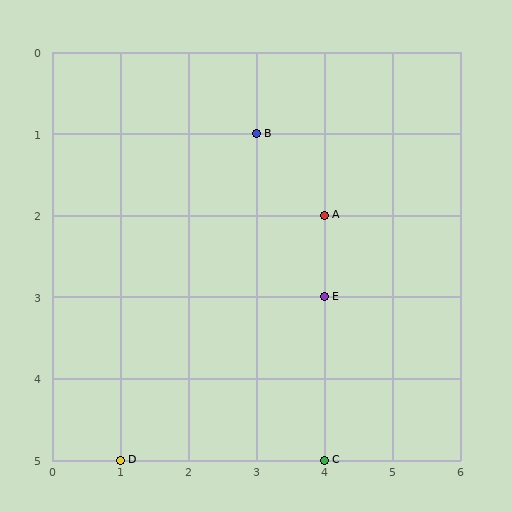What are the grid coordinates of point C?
Point C is at grid coordinates (4, 5).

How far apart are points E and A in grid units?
Points E and A are 1 row apart.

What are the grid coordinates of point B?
Point B is at grid coordinates (3, 1).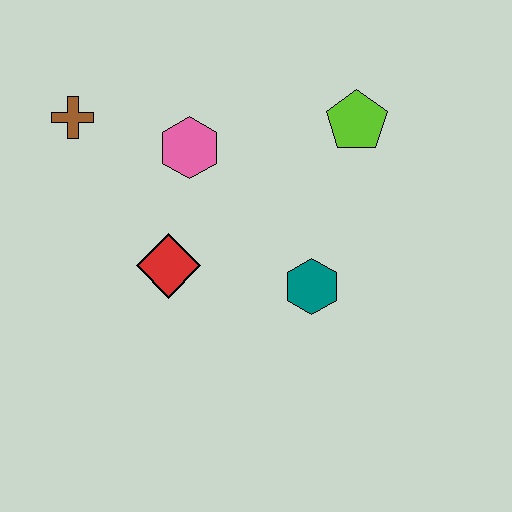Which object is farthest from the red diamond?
The lime pentagon is farthest from the red diamond.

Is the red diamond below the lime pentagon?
Yes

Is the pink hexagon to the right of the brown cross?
Yes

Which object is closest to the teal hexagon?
The red diamond is closest to the teal hexagon.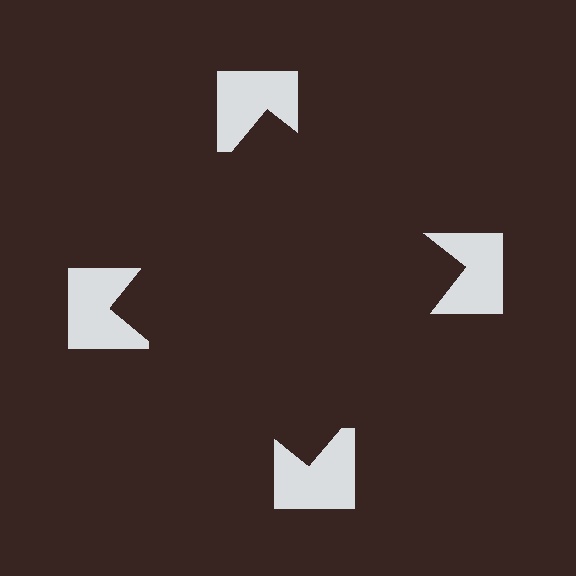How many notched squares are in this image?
There are 4 — one at each vertex of the illusory square.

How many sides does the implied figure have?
4 sides.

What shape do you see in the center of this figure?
An illusory square — its edges are inferred from the aligned wedge cuts in the notched squares, not physically drawn.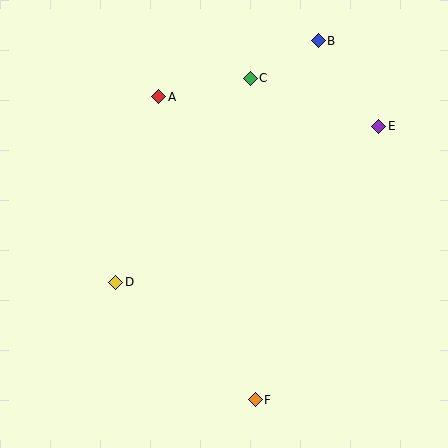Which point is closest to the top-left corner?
Point A is closest to the top-left corner.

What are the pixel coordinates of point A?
Point A is at (159, 97).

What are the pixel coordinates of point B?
Point B is at (318, 41).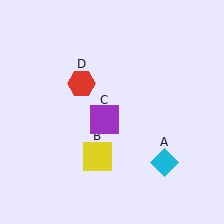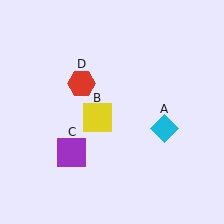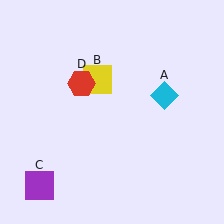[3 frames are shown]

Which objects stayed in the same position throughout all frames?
Red hexagon (object D) remained stationary.